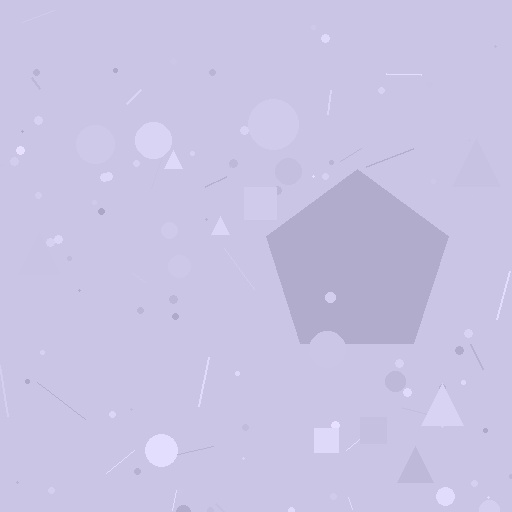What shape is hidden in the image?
A pentagon is hidden in the image.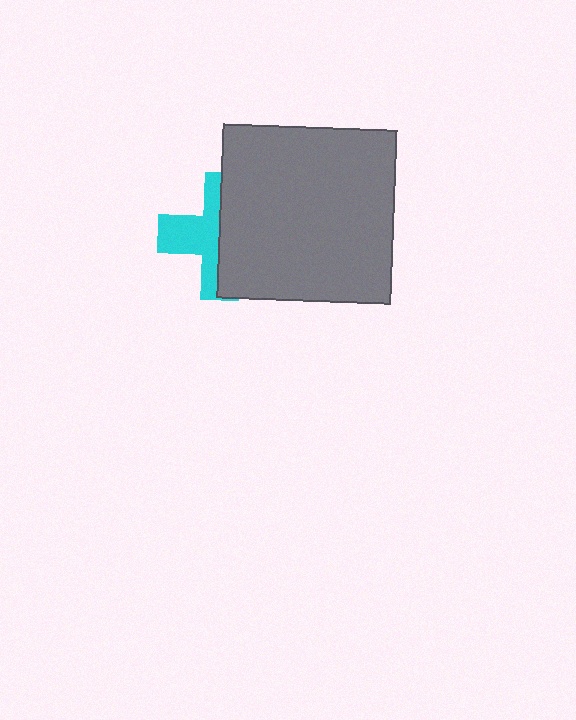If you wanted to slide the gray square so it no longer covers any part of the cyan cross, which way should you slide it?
Slide it right — that is the most direct way to separate the two shapes.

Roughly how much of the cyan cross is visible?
A small part of it is visible (roughly 45%).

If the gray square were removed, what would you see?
You would see the complete cyan cross.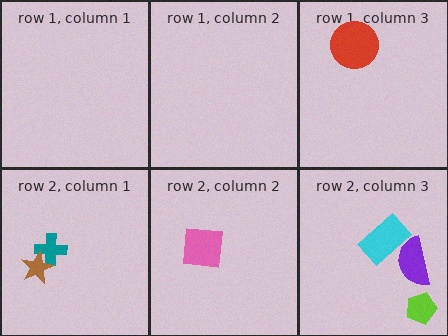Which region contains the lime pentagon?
The row 2, column 3 region.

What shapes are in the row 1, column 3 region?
The red circle.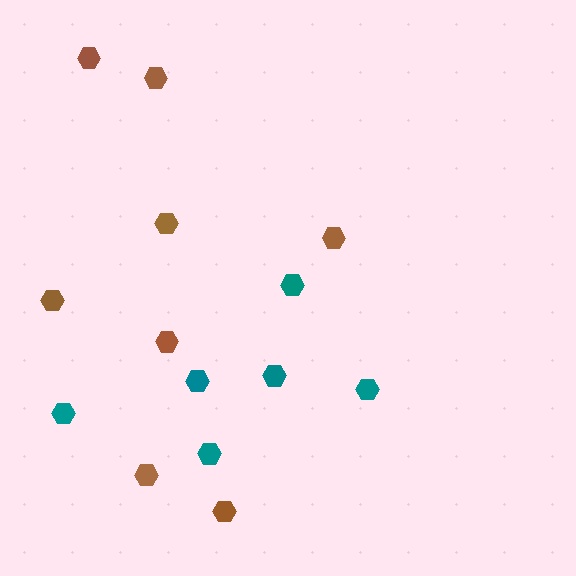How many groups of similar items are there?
There are 2 groups: one group of teal hexagons (6) and one group of brown hexagons (8).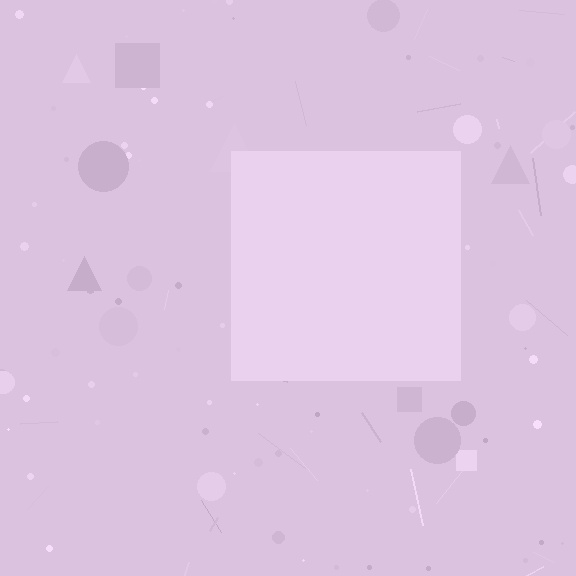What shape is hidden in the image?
A square is hidden in the image.